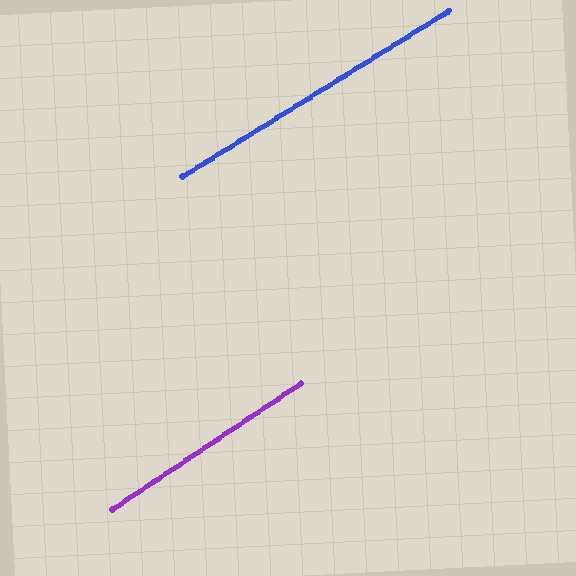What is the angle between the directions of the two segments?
Approximately 2 degrees.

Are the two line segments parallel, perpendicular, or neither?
Parallel — their directions differ by only 1.8°.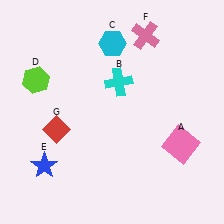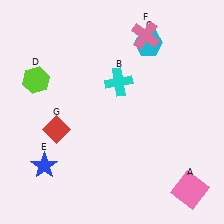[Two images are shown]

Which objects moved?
The objects that moved are: the pink square (A), the cyan hexagon (C).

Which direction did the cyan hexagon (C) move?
The cyan hexagon (C) moved right.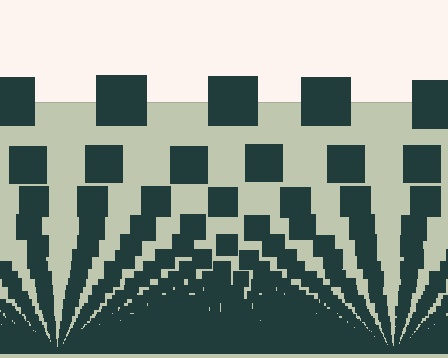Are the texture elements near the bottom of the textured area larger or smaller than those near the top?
Smaller. The gradient is inverted — elements near the bottom are smaller and denser.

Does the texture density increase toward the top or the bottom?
Density increases toward the bottom.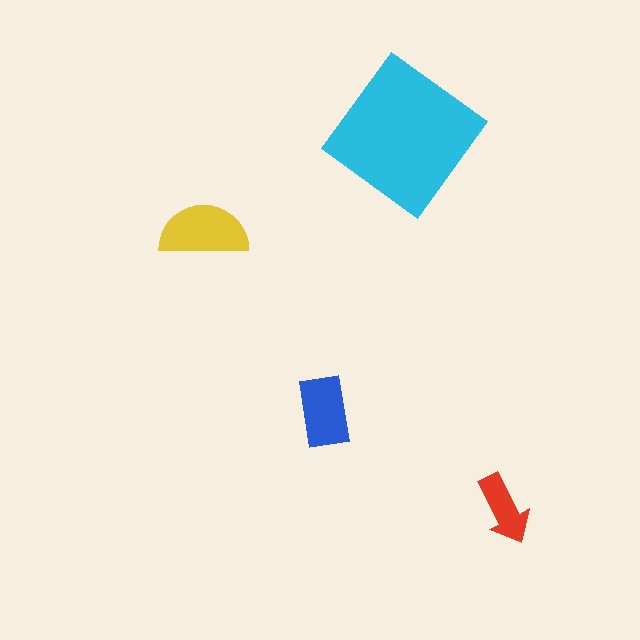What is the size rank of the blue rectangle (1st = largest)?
3rd.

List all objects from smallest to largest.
The red arrow, the blue rectangle, the yellow semicircle, the cyan diamond.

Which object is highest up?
The cyan diamond is topmost.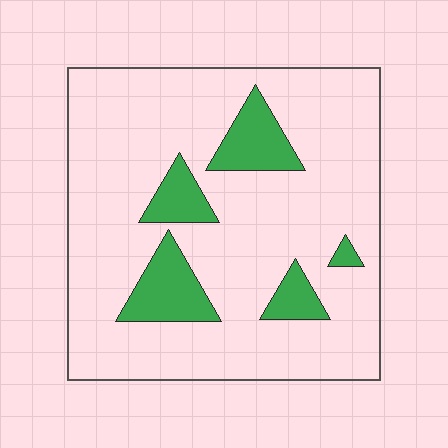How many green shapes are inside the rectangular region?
5.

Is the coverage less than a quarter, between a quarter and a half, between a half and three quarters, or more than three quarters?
Less than a quarter.